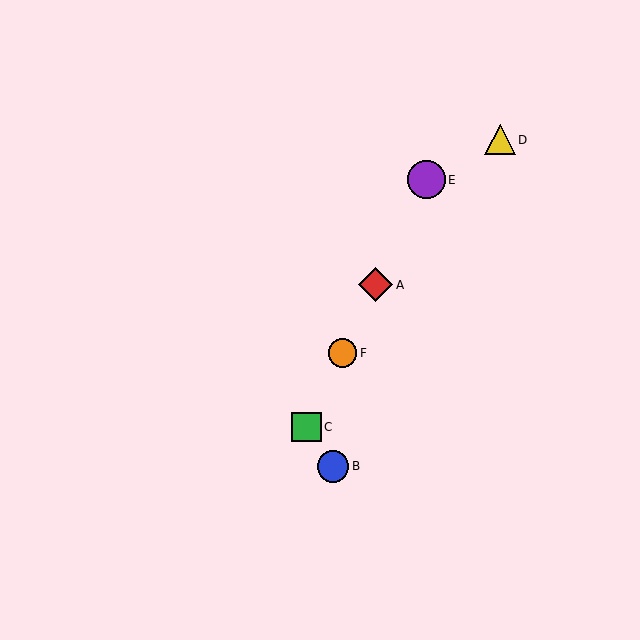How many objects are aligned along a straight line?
4 objects (A, C, E, F) are aligned along a straight line.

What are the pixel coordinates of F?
Object F is at (342, 353).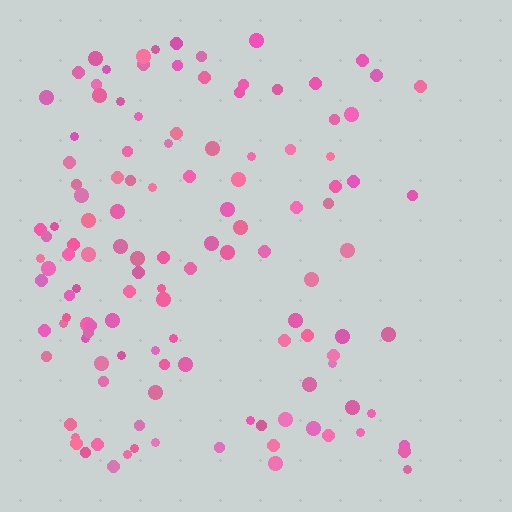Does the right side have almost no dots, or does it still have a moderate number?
Still a moderate number, just noticeably fewer than the left.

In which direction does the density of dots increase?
From right to left, with the left side densest.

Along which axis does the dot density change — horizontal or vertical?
Horizontal.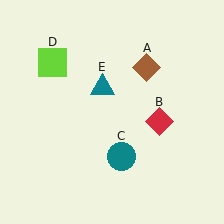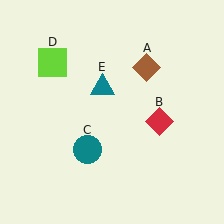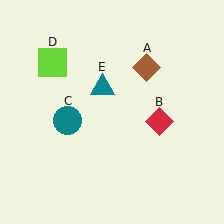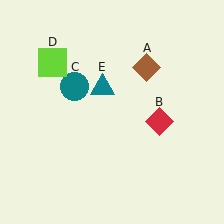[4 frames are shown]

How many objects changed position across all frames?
1 object changed position: teal circle (object C).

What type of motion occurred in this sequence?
The teal circle (object C) rotated clockwise around the center of the scene.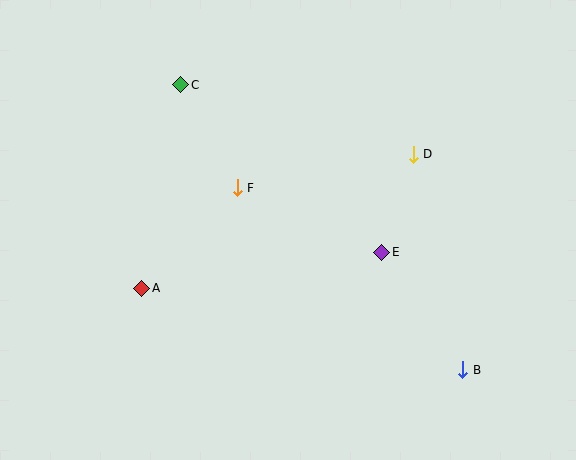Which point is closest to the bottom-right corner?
Point B is closest to the bottom-right corner.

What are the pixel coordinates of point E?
Point E is at (382, 252).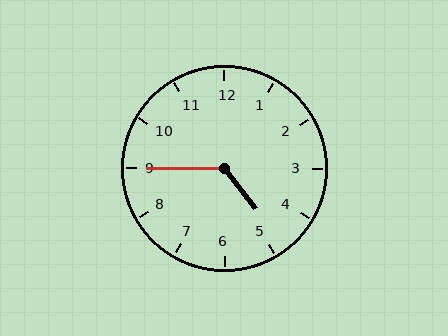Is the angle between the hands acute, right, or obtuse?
It is obtuse.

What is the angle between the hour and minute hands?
Approximately 128 degrees.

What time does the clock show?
4:45.